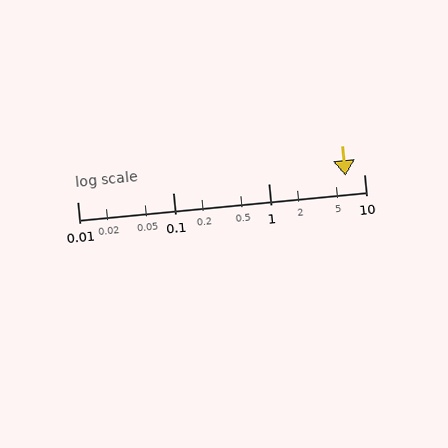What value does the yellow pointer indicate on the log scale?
The pointer indicates approximately 6.4.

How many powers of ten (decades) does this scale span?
The scale spans 3 decades, from 0.01 to 10.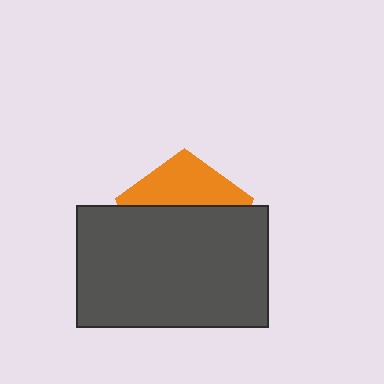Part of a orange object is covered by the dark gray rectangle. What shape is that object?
It is a pentagon.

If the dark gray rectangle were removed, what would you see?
You would see the complete orange pentagon.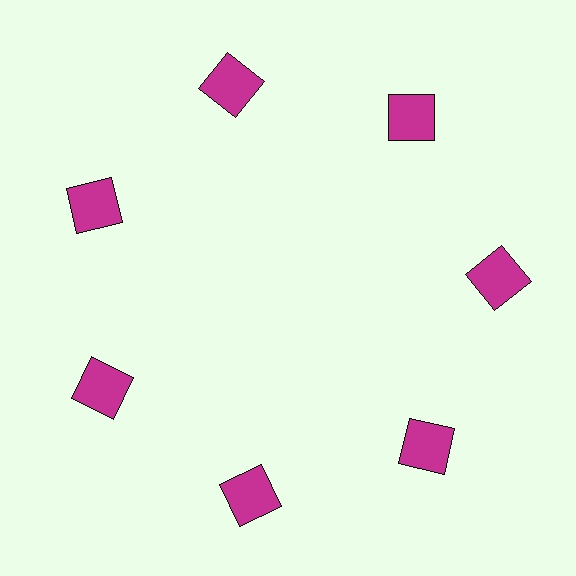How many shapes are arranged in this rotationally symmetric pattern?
There are 7 shapes, arranged in 7 groups of 1.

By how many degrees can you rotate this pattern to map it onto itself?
The pattern maps onto itself every 51 degrees of rotation.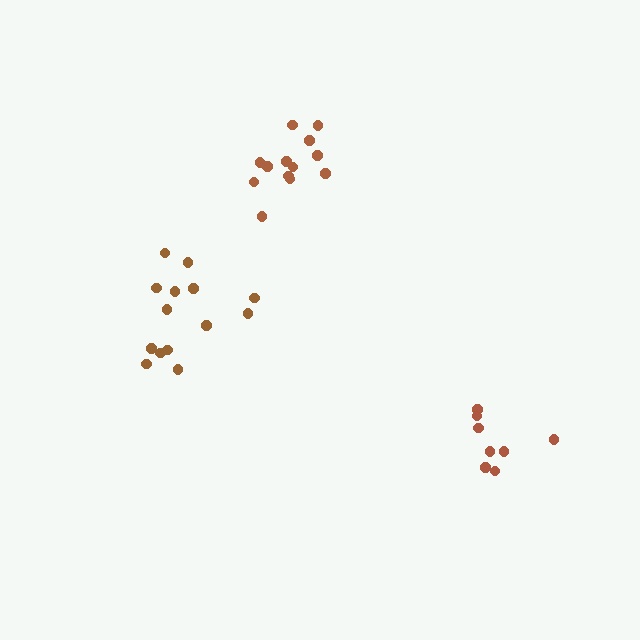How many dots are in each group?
Group 1: 13 dots, Group 2: 8 dots, Group 3: 14 dots (35 total).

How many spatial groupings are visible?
There are 3 spatial groupings.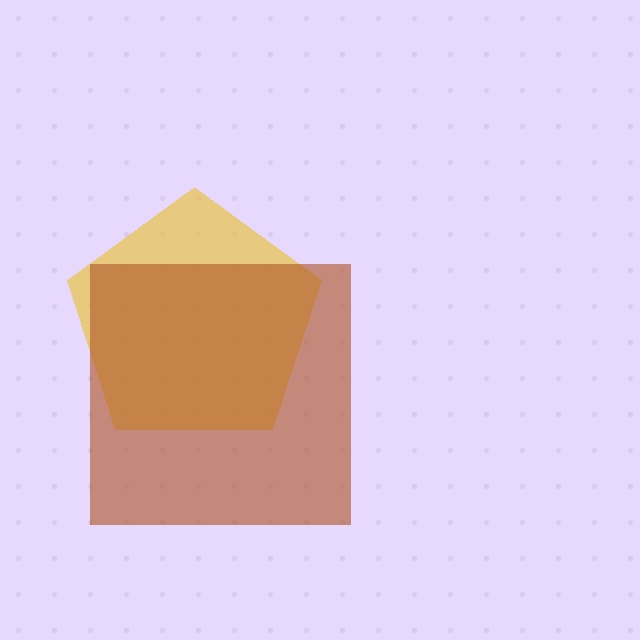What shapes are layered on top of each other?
The layered shapes are: a yellow pentagon, a brown square.